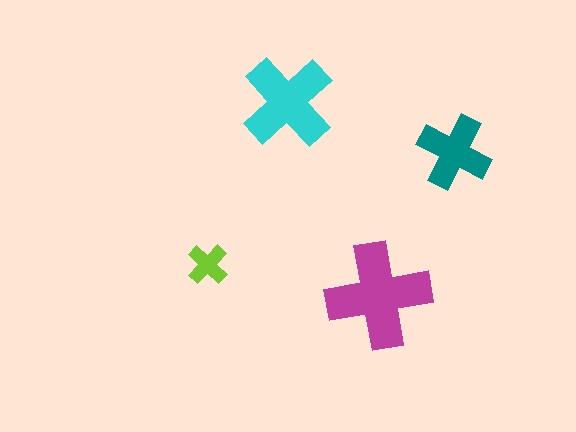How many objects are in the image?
There are 4 objects in the image.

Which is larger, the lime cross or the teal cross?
The teal one.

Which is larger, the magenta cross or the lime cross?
The magenta one.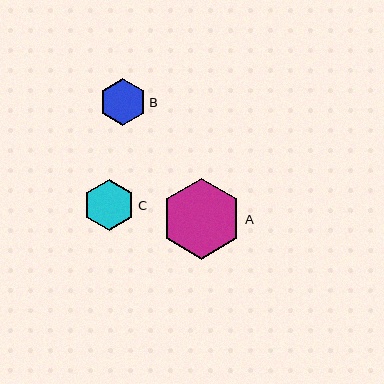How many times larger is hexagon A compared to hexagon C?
Hexagon A is approximately 1.6 times the size of hexagon C.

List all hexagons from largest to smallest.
From largest to smallest: A, C, B.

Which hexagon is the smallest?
Hexagon B is the smallest with a size of approximately 47 pixels.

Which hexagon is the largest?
Hexagon A is the largest with a size of approximately 81 pixels.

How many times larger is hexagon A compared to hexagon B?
Hexagon A is approximately 1.7 times the size of hexagon B.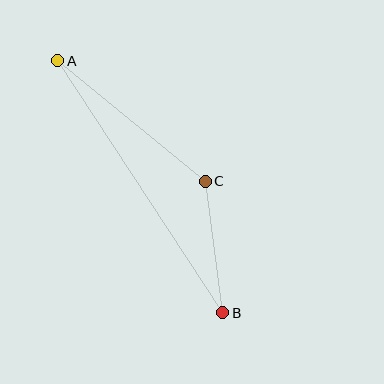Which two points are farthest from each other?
Points A and B are farthest from each other.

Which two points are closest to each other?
Points B and C are closest to each other.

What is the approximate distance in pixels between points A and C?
The distance between A and C is approximately 190 pixels.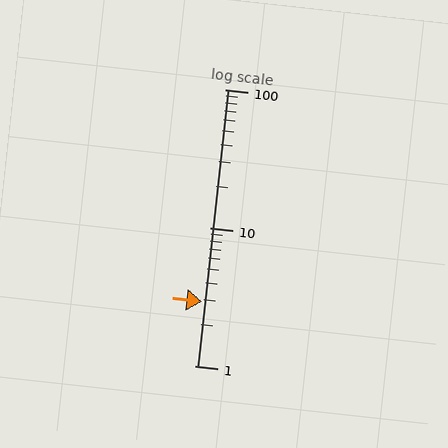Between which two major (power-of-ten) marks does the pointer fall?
The pointer is between 1 and 10.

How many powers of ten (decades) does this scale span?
The scale spans 2 decades, from 1 to 100.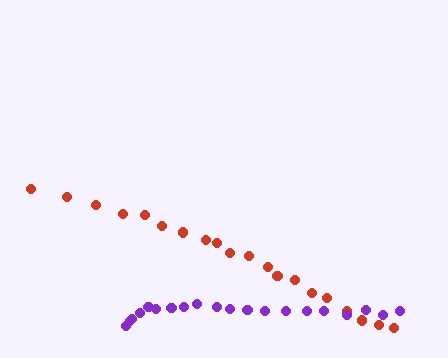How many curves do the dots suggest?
There are 2 distinct paths.